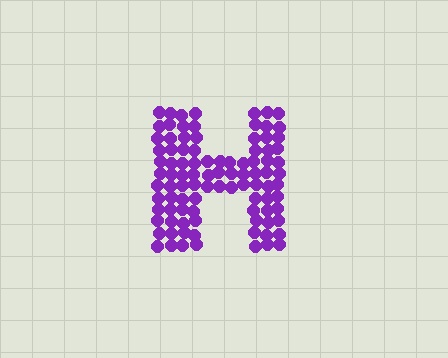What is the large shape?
The large shape is the letter H.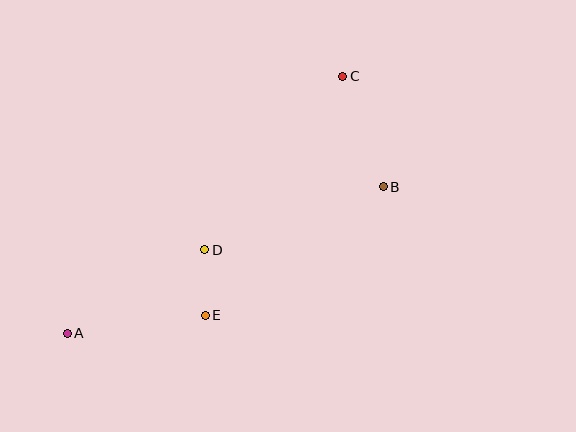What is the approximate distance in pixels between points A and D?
The distance between A and D is approximately 161 pixels.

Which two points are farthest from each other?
Points A and C are farthest from each other.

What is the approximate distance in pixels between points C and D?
The distance between C and D is approximately 222 pixels.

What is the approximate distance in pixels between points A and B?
The distance between A and B is approximately 349 pixels.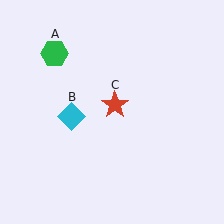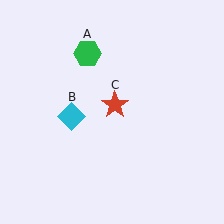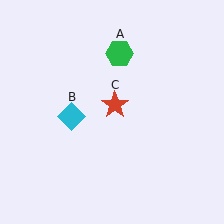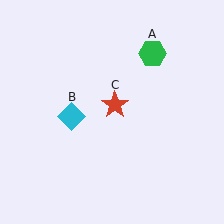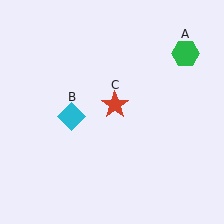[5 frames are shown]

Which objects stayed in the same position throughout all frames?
Cyan diamond (object B) and red star (object C) remained stationary.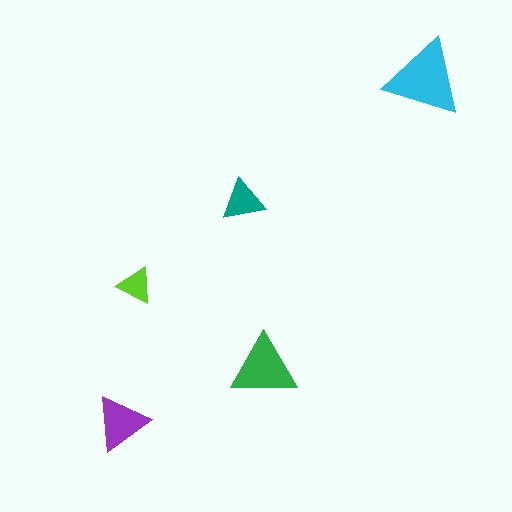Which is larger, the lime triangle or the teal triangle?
The teal one.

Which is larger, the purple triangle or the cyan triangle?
The cyan one.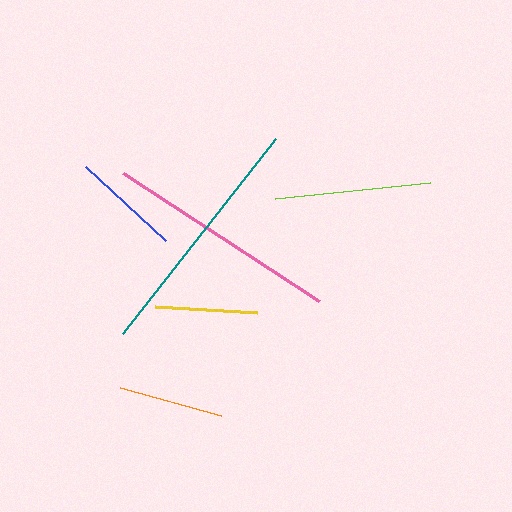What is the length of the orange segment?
The orange segment is approximately 105 pixels long.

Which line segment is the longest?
The teal line is the longest at approximately 248 pixels.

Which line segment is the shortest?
The yellow line is the shortest at approximately 103 pixels.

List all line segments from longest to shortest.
From longest to shortest: teal, pink, lime, blue, orange, yellow.